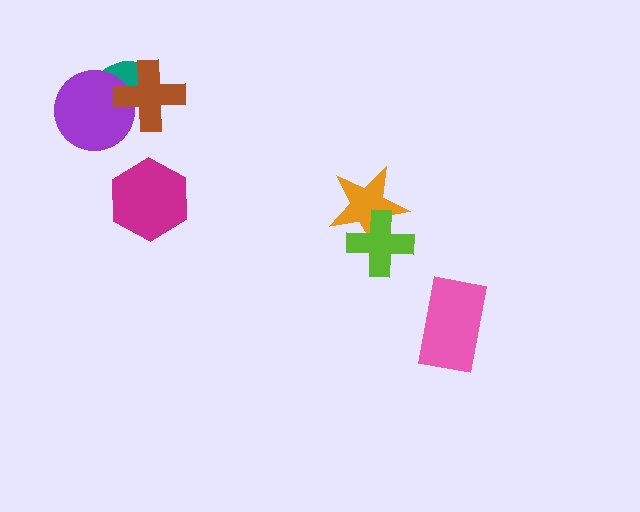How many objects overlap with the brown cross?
2 objects overlap with the brown cross.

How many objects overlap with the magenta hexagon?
0 objects overlap with the magenta hexagon.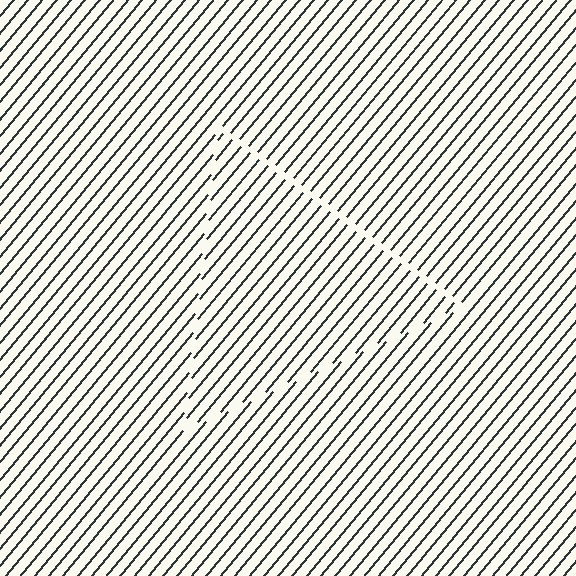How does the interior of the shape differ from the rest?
The interior of the shape contains the same grating, shifted by half a period — the contour is defined by the phase discontinuity where line-ends from the inner and outer gratings abut.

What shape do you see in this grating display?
An illusory triangle. The interior of the shape contains the same grating, shifted by half a period — the contour is defined by the phase discontinuity where line-ends from the inner and outer gratings abut.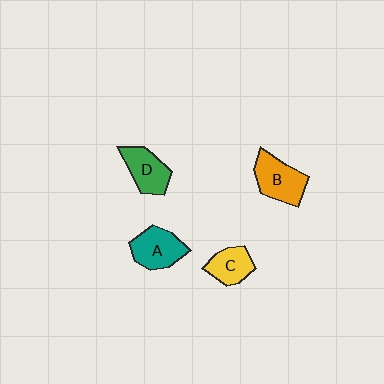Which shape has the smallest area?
Shape C (yellow).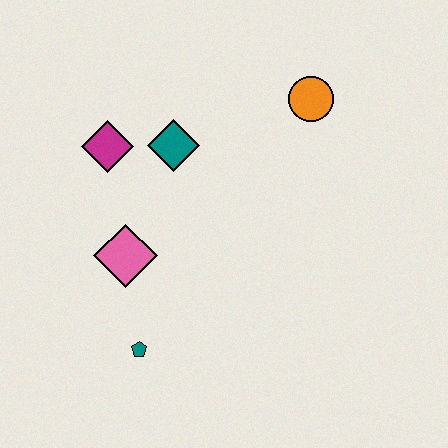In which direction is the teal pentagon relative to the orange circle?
The teal pentagon is below the orange circle.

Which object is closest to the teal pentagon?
The pink diamond is closest to the teal pentagon.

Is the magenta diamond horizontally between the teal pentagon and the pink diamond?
No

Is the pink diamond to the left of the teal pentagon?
Yes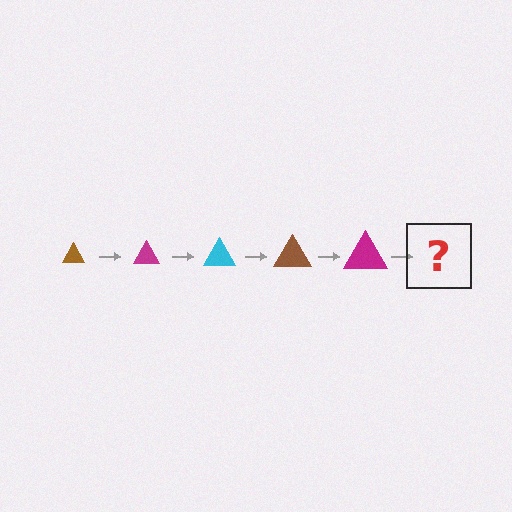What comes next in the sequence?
The next element should be a cyan triangle, larger than the previous one.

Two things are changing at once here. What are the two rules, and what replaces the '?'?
The two rules are that the triangle grows larger each step and the color cycles through brown, magenta, and cyan. The '?' should be a cyan triangle, larger than the previous one.